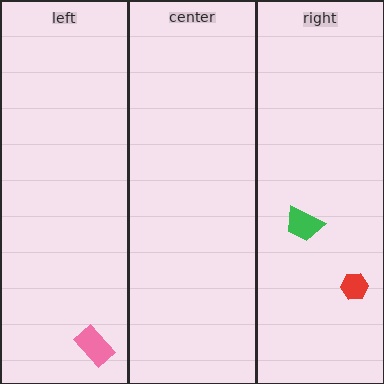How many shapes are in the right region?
2.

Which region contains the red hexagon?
The right region.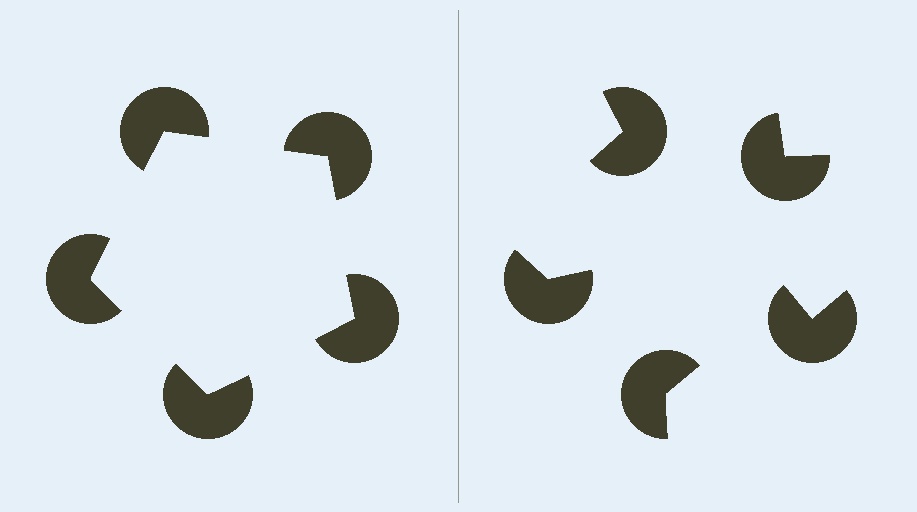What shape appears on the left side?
An illusory pentagon.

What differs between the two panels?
The pac-man discs are positioned identically on both sides; only the wedge orientations differ. On the left they align to a pentagon; on the right they are misaligned.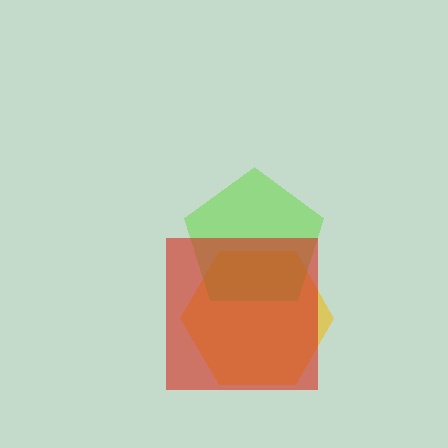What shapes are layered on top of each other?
The layered shapes are: a yellow hexagon, a lime pentagon, a red square.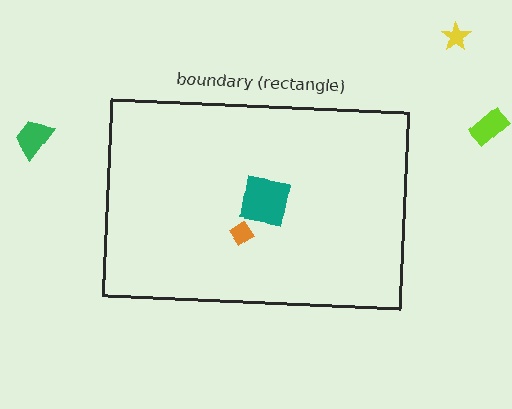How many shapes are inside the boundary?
3 inside, 3 outside.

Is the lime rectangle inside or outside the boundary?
Outside.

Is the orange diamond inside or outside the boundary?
Inside.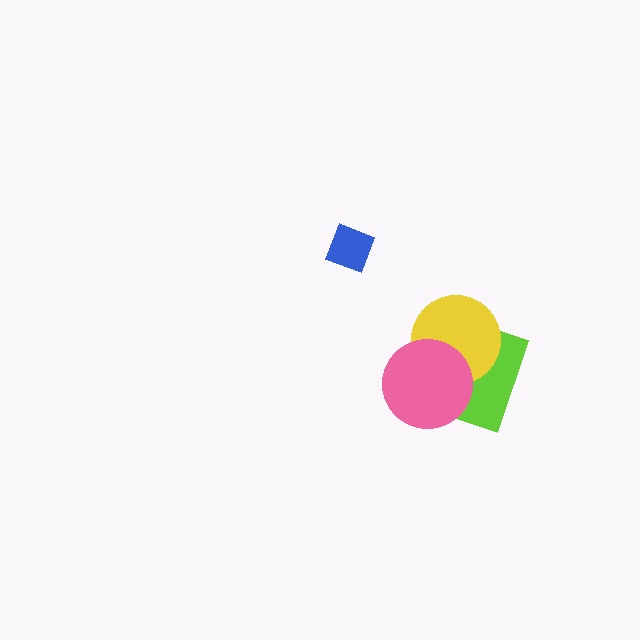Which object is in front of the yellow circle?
The pink circle is in front of the yellow circle.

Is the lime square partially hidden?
Yes, it is partially covered by another shape.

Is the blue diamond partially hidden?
No, no other shape covers it.